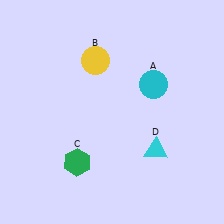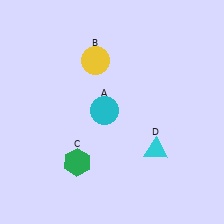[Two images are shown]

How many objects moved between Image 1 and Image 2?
1 object moved between the two images.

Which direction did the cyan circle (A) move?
The cyan circle (A) moved left.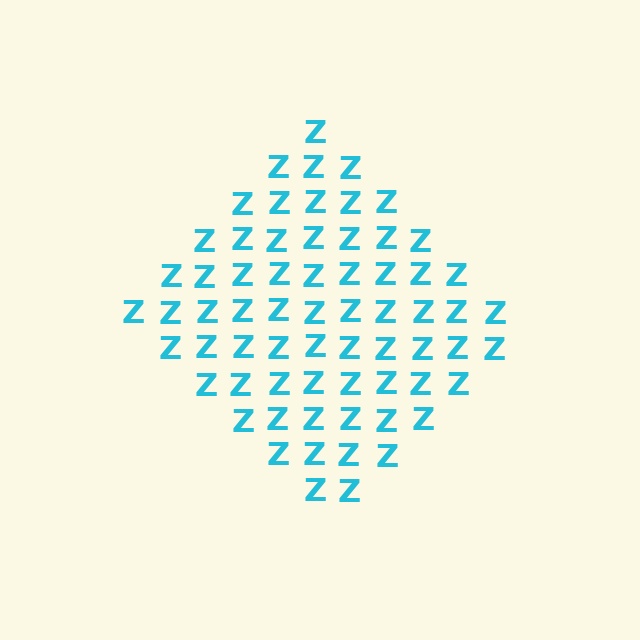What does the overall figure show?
The overall figure shows a diamond.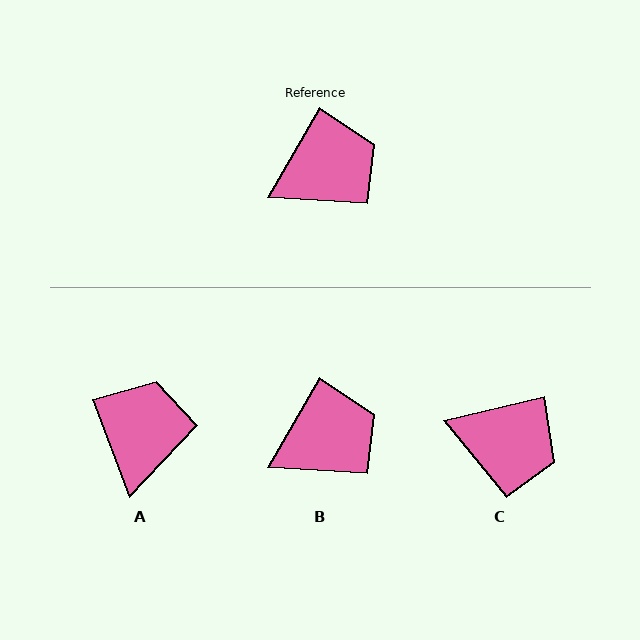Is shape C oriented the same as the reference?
No, it is off by about 47 degrees.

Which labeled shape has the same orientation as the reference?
B.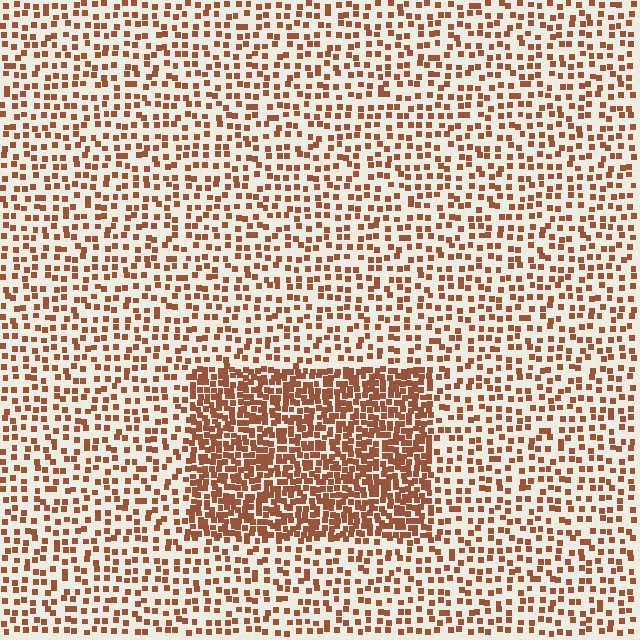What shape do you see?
I see a rectangle.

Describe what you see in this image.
The image contains small brown elements arranged at two different densities. A rectangle-shaped region is visible where the elements are more densely packed than the surrounding area.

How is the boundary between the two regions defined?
The boundary is defined by a change in element density (approximately 2.4x ratio). All elements are the same color, size, and shape.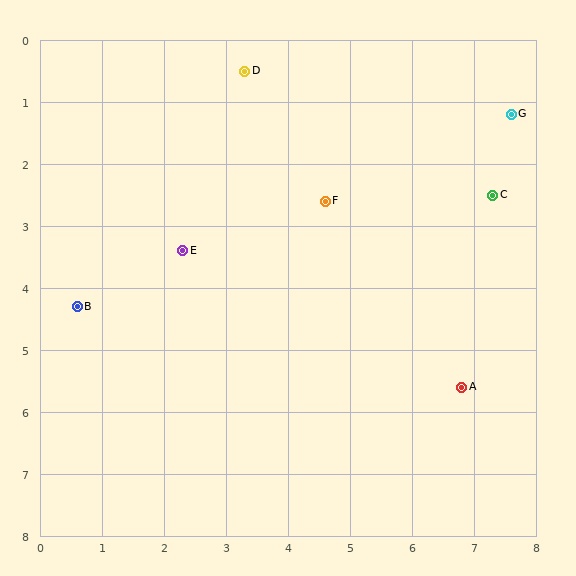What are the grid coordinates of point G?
Point G is at approximately (7.6, 1.2).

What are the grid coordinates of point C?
Point C is at approximately (7.3, 2.5).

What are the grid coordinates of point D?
Point D is at approximately (3.3, 0.5).